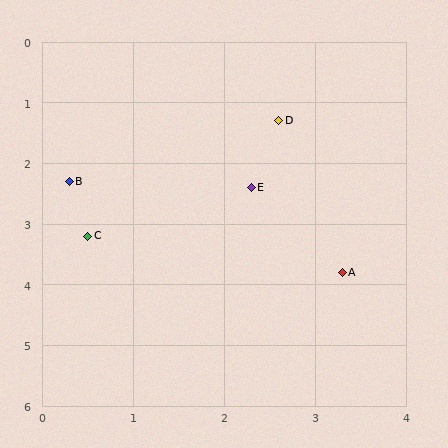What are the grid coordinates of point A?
Point A is at approximately (3.3, 3.8).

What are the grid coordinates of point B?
Point B is at approximately (0.3, 2.3).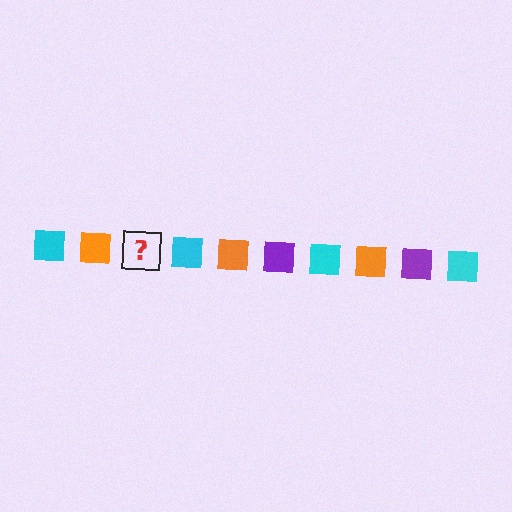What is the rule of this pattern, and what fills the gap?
The rule is that the pattern cycles through cyan, orange, purple squares. The gap should be filled with a purple square.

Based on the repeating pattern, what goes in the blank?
The blank should be a purple square.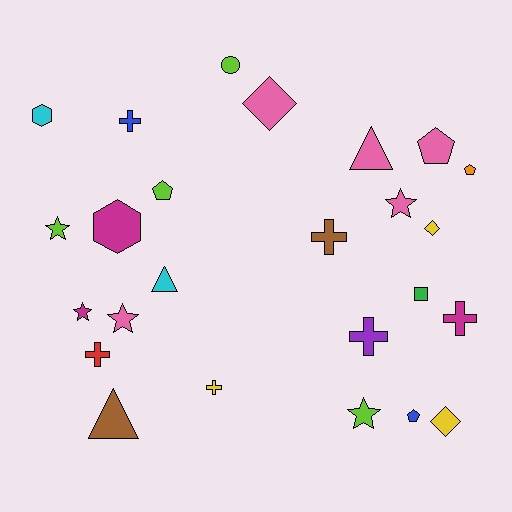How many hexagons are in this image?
There are 2 hexagons.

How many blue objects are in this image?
There are 2 blue objects.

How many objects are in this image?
There are 25 objects.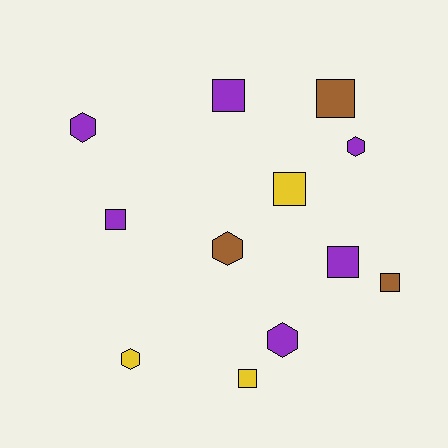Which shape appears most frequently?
Square, with 7 objects.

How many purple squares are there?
There are 3 purple squares.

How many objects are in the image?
There are 12 objects.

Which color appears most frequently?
Purple, with 6 objects.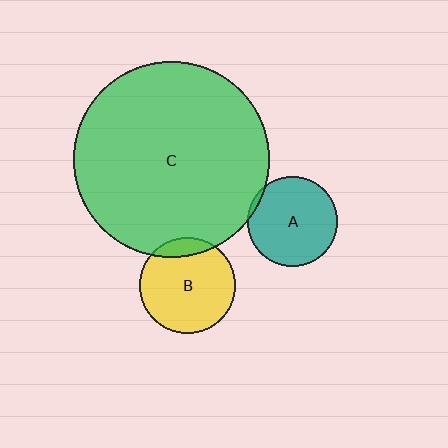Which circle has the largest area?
Circle C (green).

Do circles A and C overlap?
Yes.